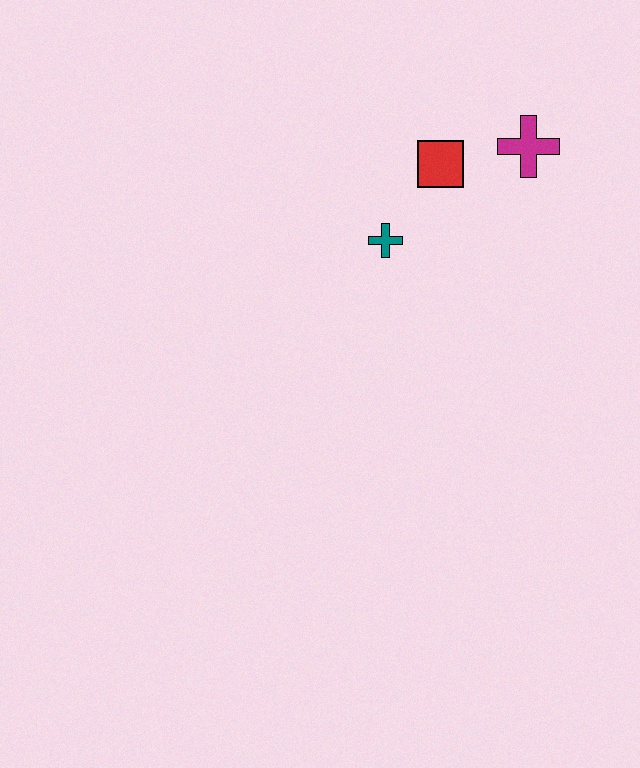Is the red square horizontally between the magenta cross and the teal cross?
Yes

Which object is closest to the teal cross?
The red square is closest to the teal cross.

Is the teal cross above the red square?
No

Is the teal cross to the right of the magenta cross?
No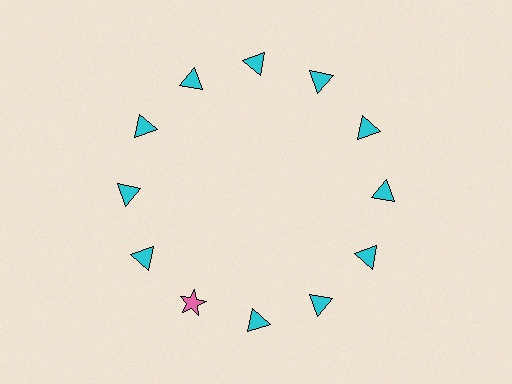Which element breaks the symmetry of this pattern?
The pink star at roughly the 7 o'clock position breaks the symmetry. All other shapes are cyan triangles.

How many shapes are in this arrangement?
There are 12 shapes arranged in a ring pattern.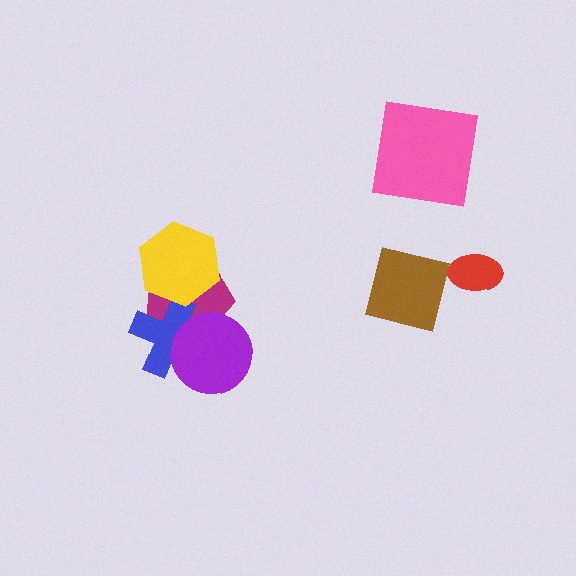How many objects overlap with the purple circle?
2 objects overlap with the purple circle.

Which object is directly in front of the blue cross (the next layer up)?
The yellow hexagon is directly in front of the blue cross.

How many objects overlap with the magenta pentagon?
3 objects overlap with the magenta pentagon.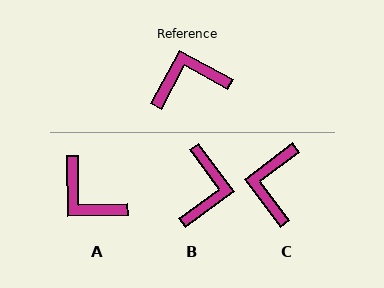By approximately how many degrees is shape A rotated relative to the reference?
Approximately 119 degrees counter-clockwise.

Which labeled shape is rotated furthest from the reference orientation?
A, about 119 degrees away.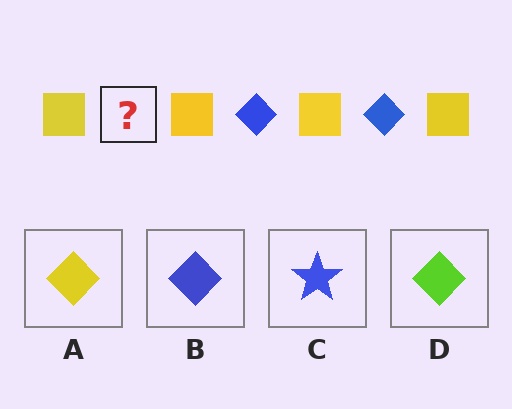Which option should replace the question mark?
Option B.